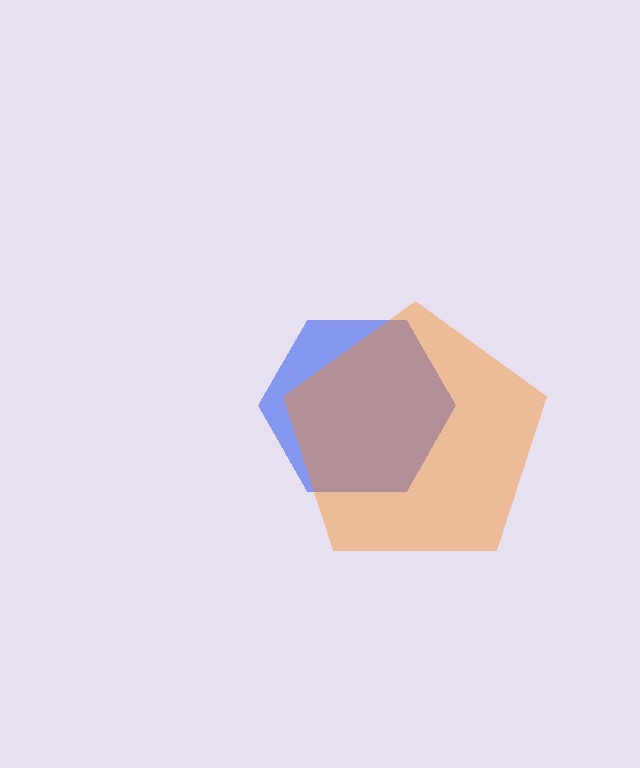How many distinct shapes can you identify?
There are 2 distinct shapes: a blue hexagon, an orange pentagon.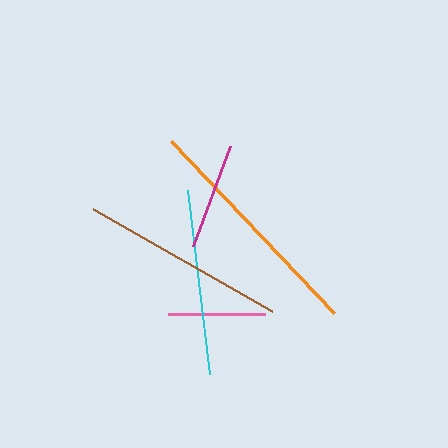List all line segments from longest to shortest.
From longest to shortest: orange, brown, cyan, magenta, pink.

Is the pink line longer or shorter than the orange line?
The orange line is longer than the pink line.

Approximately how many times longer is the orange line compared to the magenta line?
The orange line is approximately 2.2 times the length of the magenta line.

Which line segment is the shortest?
The pink line is the shortest at approximately 96 pixels.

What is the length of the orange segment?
The orange segment is approximately 237 pixels long.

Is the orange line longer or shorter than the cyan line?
The orange line is longer than the cyan line.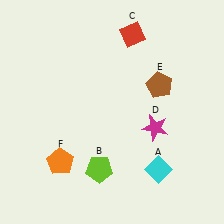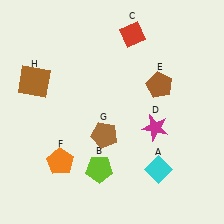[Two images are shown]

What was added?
A brown pentagon (G), a brown square (H) were added in Image 2.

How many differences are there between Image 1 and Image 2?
There are 2 differences between the two images.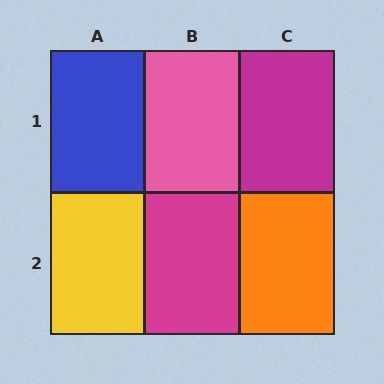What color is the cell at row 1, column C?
Magenta.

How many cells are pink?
1 cell is pink.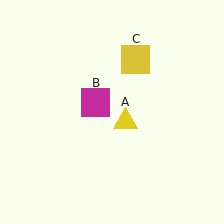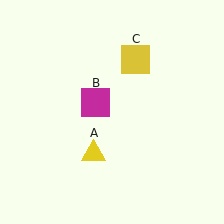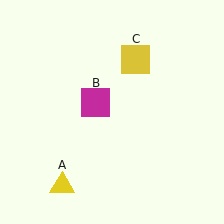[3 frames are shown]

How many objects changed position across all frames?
1 object changed position: yellow triangle (object A).